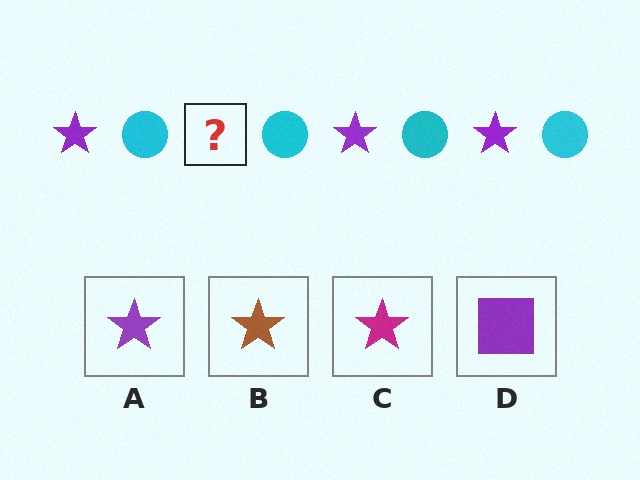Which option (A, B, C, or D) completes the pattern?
A.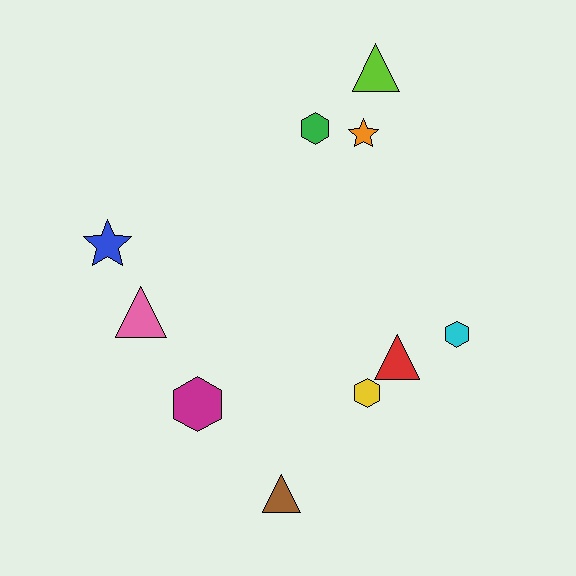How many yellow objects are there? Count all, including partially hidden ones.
There is 1 yellow object.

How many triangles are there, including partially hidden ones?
There are 4 triangles.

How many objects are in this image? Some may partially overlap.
There are 10 objects.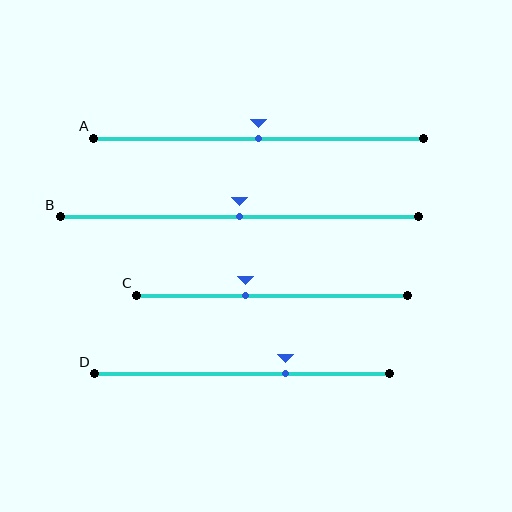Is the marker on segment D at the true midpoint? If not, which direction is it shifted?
No, the marker on segment D is shifted to the right by about 15% of the segment length.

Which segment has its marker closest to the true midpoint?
Segment A has its marker closest to the true midpoint.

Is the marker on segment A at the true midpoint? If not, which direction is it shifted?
Yes, the marker on segment A is at the true midpoint.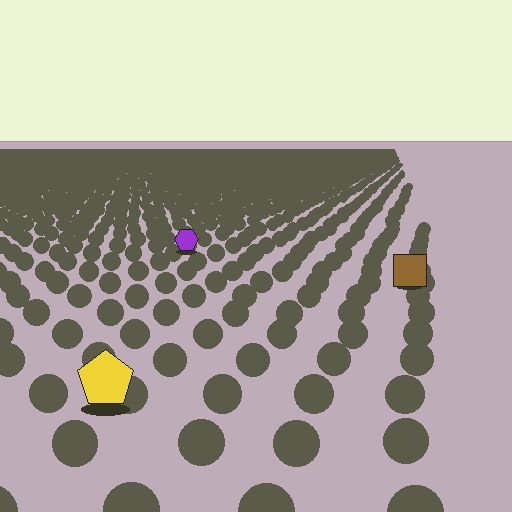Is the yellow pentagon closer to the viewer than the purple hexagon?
Yes. The yellow pentagon is closer — you can tell from the texture gradient: the ground texture is coarser near it.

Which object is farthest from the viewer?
The purple hexagon is farthest from the viewer. It appears smaller and the ground texture around it is denser.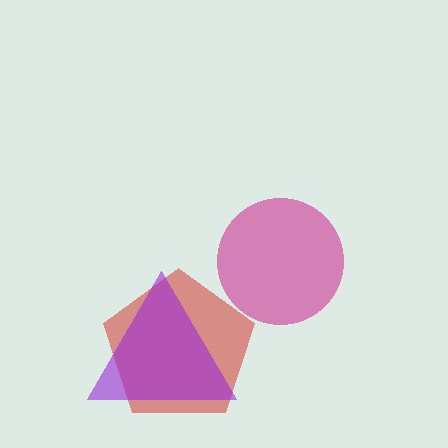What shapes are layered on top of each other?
The layered shapes are: a magenta circle, a red pentagon, a purple triangle.